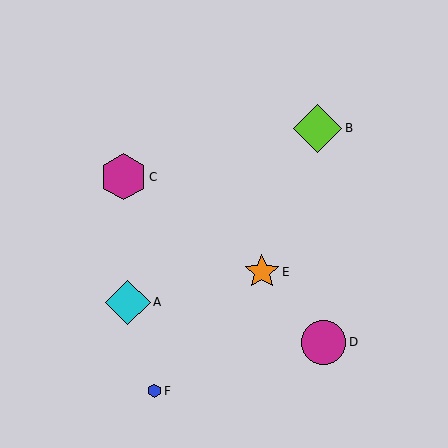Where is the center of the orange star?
The center of the orange star is at (262, 272).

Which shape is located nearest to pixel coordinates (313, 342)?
The magenta circle (labeled D) at (324, 342) is nearest to that location.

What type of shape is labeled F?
Shape F is a blue hexagon.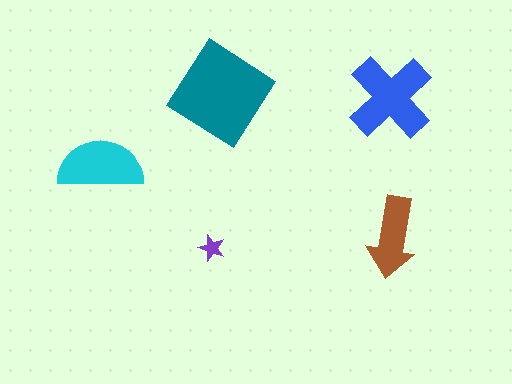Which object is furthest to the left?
The cyan semicircle is leftmost.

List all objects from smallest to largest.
The purple star, the brown arrow, the cyan semicircle, the blue cross, the teal diamond.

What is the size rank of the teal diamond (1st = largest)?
1st.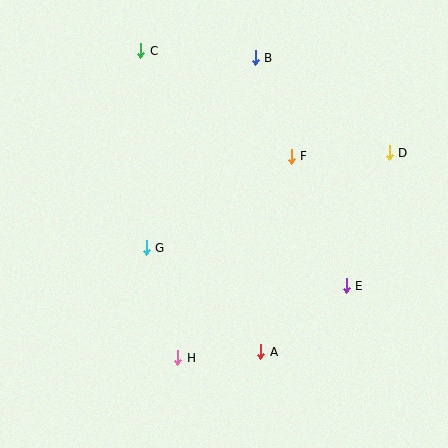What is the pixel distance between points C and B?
The distance between C and B is 115 pixels.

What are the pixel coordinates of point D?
Point D is at (389, 153).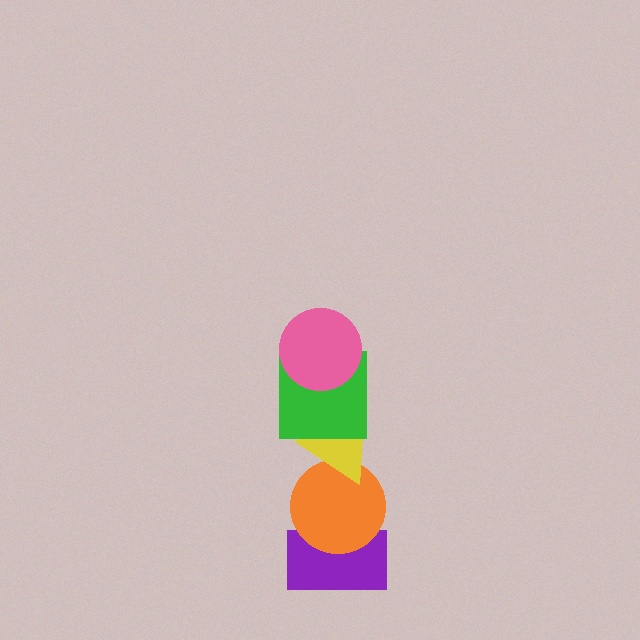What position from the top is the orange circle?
The orange circle is 4th from the top.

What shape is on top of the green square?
The pink circle is on top of the green square.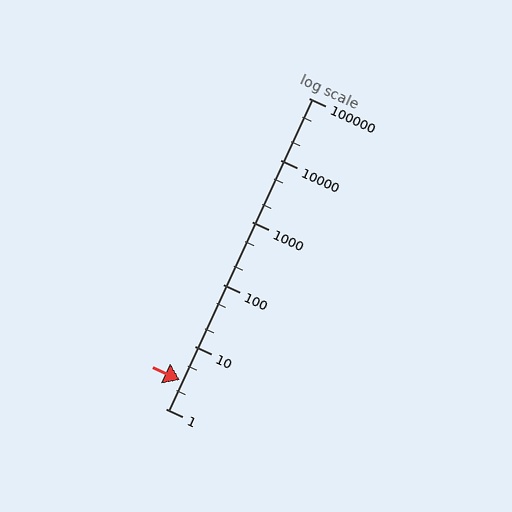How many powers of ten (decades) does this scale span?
The scale spans 5 decades, from 1 to 100000.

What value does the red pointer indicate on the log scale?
The pointer indicates approximately 2.9.